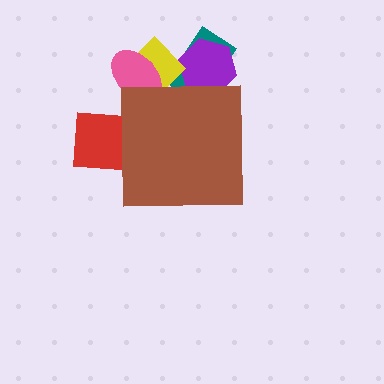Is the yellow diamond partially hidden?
Yes, the yellow diamond is partially hidden behind the brown square.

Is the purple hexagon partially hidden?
Yes, the purple hexagon is partially hidden behind the brown square.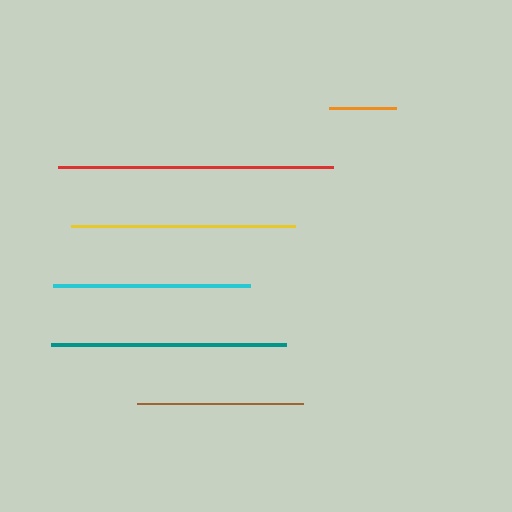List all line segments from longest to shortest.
From longest to shortest: red, teal, yellow, cyan, brown, orange.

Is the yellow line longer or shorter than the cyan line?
The yellow line is longer than the cyan line.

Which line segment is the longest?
The red line is the longest at approximately 275 pixels.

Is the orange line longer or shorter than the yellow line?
The yellow line is longer than the orange line.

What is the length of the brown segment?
The brown segment is approximately 165 pixels long.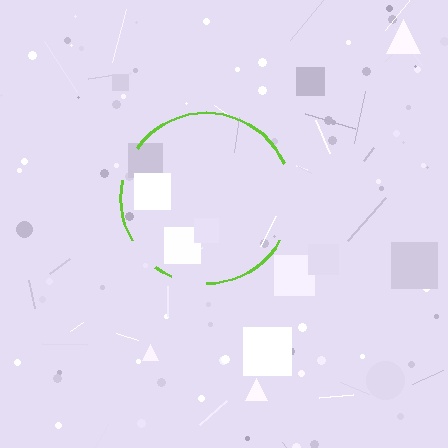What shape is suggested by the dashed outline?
The dashed outline suggests a circle.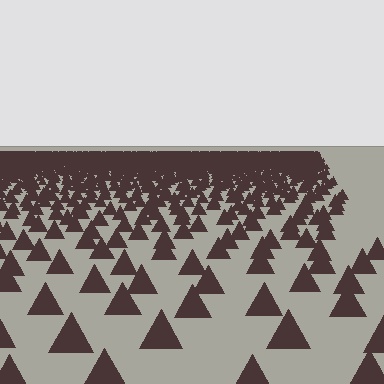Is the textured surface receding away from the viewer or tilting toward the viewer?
The surface is receding away from the viewer. Texture elements get smaller and denser toward the top.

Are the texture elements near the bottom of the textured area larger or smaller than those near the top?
Larger. Near the bottom, elements are closer to the viewer and appear at a bigger on-screen size.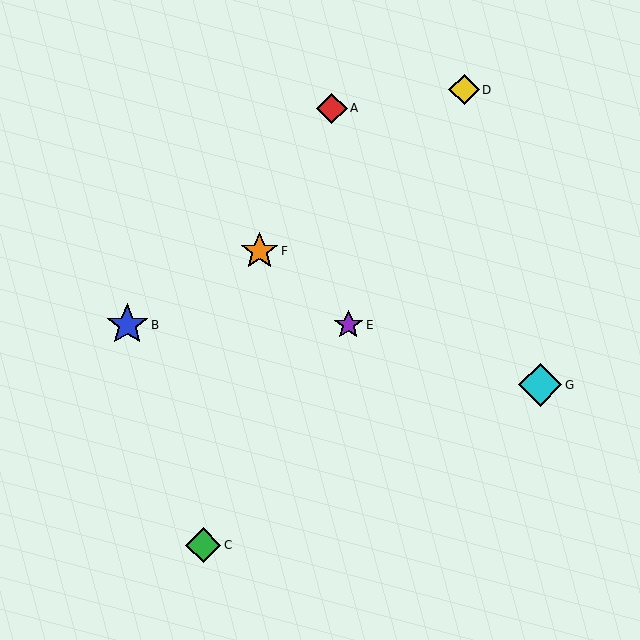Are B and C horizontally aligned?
No, B is at y≈325 and C is at y≈545.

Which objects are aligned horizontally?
Objects B, E are aligned horizontally.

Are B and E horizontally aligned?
Yes, both are at y≈325.